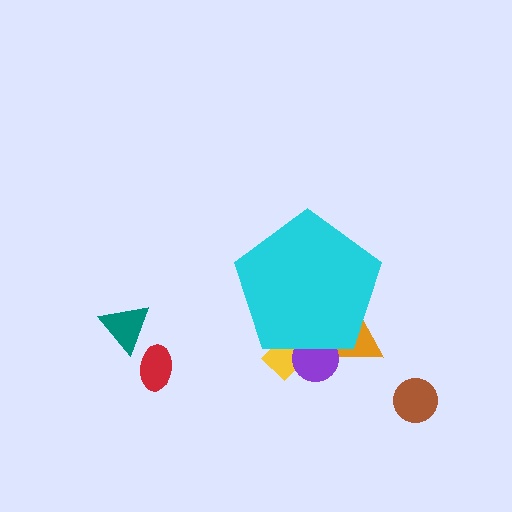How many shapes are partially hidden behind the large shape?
3 shapes are partially hidden.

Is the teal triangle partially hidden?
No, the teal triangle is fully visible.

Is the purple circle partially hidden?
Yes, the purple circle is partially hidden behind the cyan pentagon.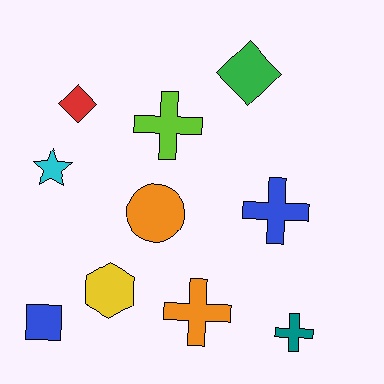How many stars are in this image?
There is 1 star.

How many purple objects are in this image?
There are no purple objects.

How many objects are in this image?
There are 10 objects.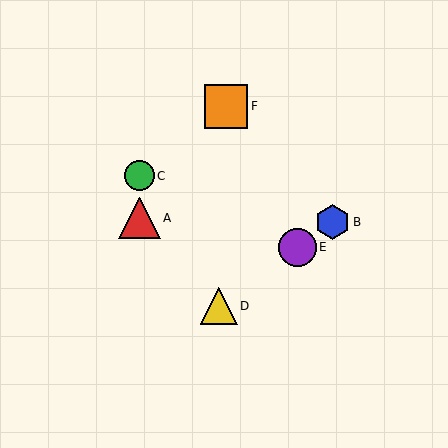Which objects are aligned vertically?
Objects A, C are aligned vertically.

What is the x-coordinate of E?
Object E is at x≈297.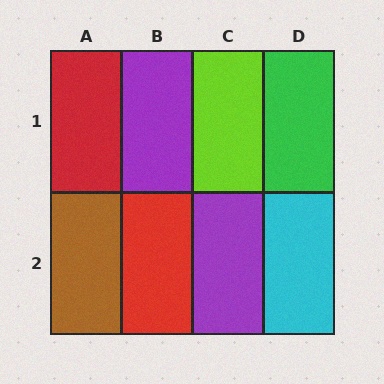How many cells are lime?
1 cell is lime.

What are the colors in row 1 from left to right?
Red, purple, lime, green.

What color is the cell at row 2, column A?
Brown.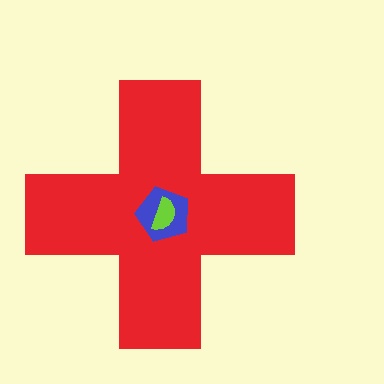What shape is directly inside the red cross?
The blue pentagon.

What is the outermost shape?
The red cross.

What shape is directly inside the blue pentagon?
The lime semicircle.